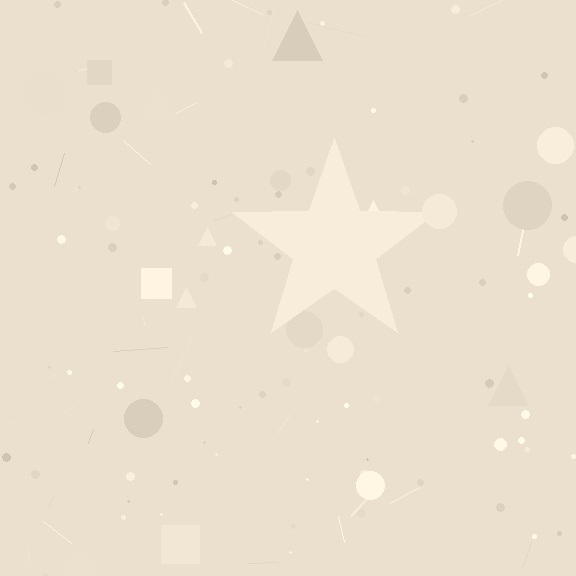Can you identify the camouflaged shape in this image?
The camouflaged shape is a star.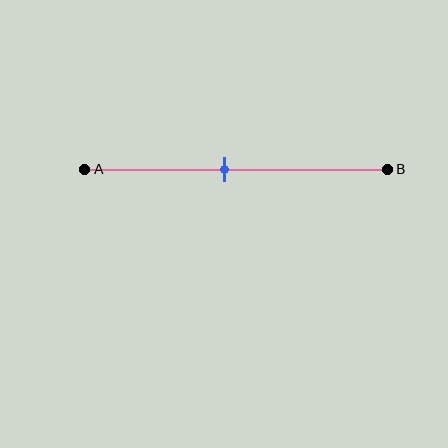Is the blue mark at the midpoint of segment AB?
No, the mark is at about 45% from A, not at the 50% midpoint.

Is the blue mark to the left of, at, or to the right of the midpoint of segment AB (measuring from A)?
The blue mark is to the left of the midpoint of segment AB.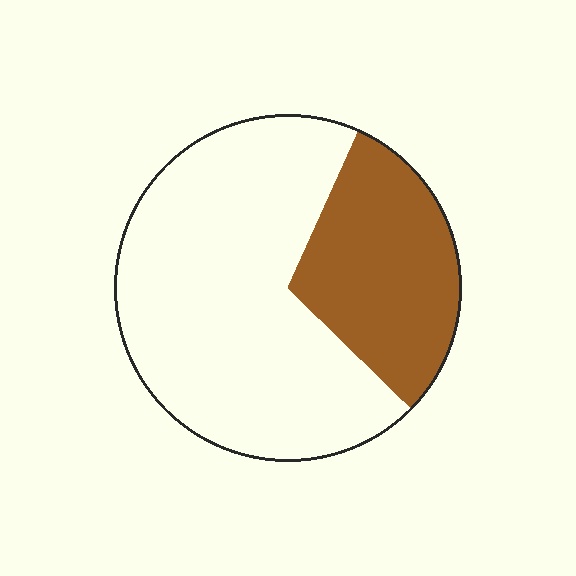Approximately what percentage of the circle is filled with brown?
Approximately 30%.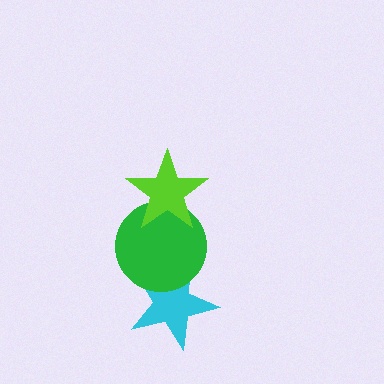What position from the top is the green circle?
The green circle is 2nd from the top.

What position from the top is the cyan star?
The cyan star is 3rd from the top.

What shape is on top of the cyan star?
The green circle is on top of the cyan star.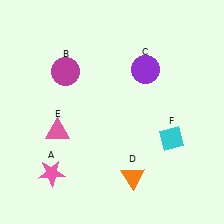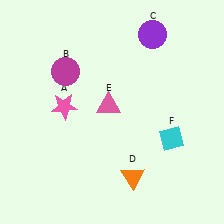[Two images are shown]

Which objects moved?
The objects that moved are: the pink star (A), the purple circle (C), the pink triangle (E).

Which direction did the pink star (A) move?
The pink star (A) moved up.